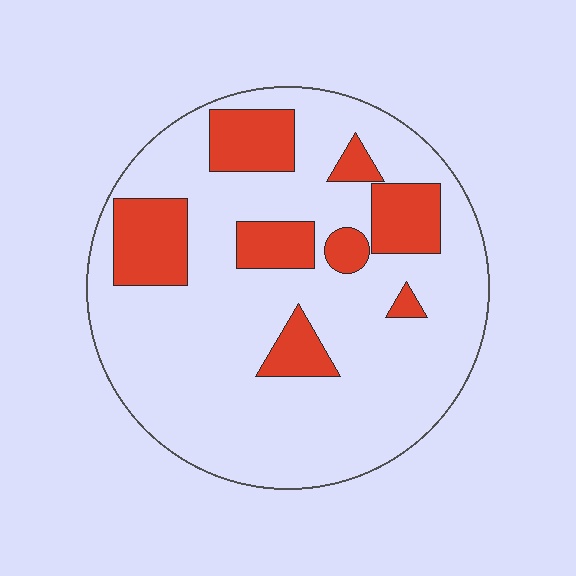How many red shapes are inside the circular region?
8.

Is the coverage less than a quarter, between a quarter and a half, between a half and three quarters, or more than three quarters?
Less than a quarter.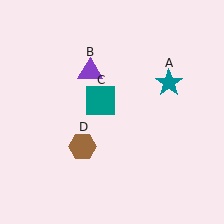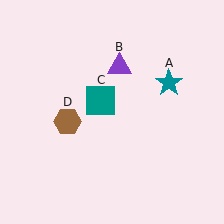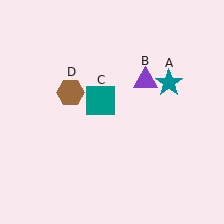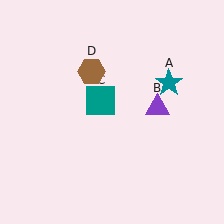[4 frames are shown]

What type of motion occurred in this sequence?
The purple triangle (object B), brown hexagon (object D) rotated clockwise around the center of the scene.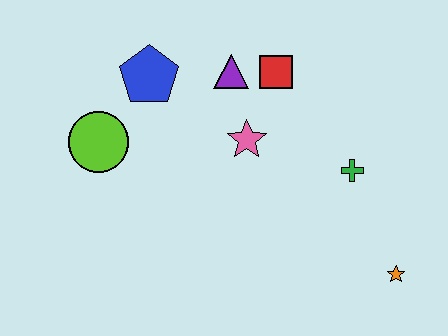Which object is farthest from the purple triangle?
The orange star is farthest from the purple triangle.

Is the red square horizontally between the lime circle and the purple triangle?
No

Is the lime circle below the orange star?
No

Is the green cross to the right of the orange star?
No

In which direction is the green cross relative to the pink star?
The green cross is to the right of the pink star.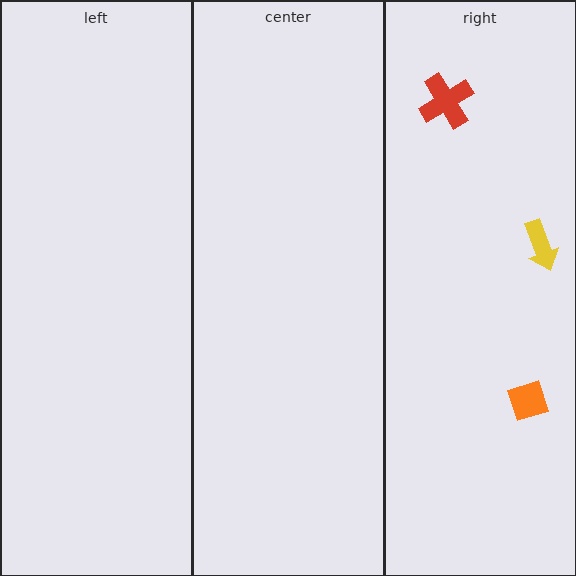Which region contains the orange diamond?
The right region.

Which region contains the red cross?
The right region.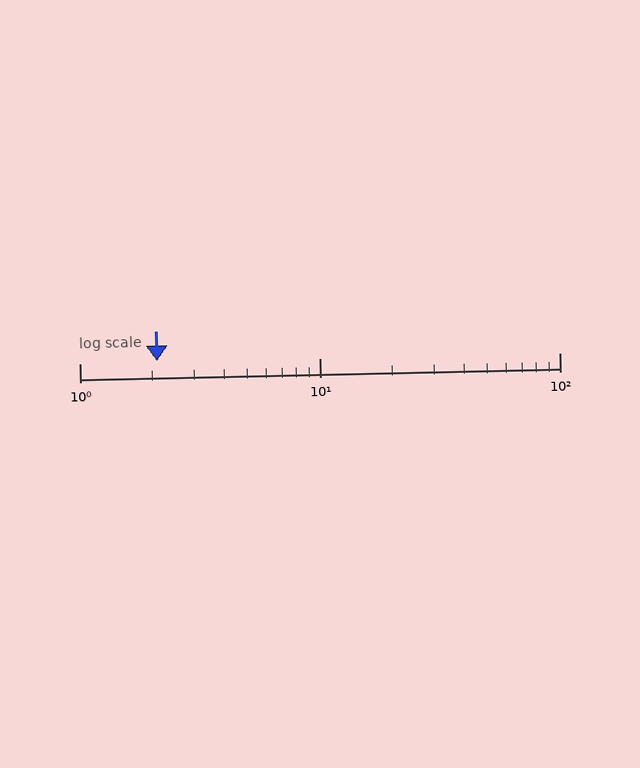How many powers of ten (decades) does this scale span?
The scale spans 2 decades, from 1 to 100.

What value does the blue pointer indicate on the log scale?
The pointer indicates approximately 2.1.